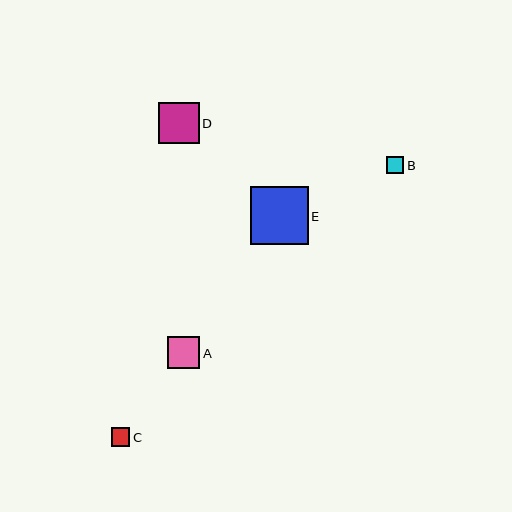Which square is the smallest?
Square B is the smallest with a size of approximately 17 pixels.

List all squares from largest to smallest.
From largest to smallest: E, D, A, C, B.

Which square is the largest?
Square E is the largest with a size of approximately 58 pixels.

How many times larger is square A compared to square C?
Square A is approximately 1.7 times the size of square C.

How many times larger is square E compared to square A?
Square E is approximately 1.8 times the size of square A.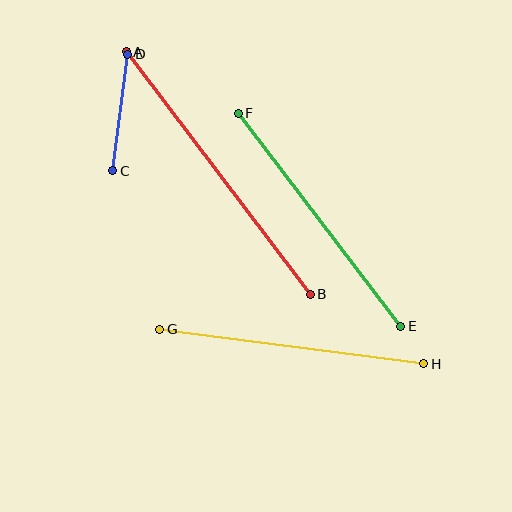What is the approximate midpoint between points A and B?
The midpoint is at approximately (218, 173) pixels.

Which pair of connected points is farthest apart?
Points A and B are farthest apart.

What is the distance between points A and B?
The distance is approximately 305 pixels.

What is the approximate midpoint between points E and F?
The midpoint is at approximately (320, 220) pixels.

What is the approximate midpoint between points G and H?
The midpoint is at approximately (292, 347) pixels.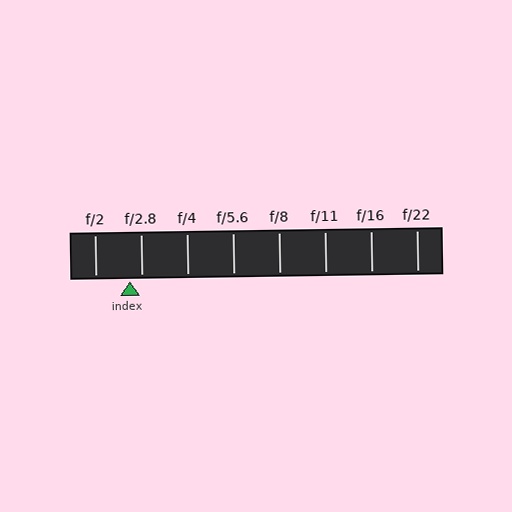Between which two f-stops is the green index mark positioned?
The index mark is between f/2 and f/2.8.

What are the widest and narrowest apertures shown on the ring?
The widest aperture shown is f/2 and the narrowest is f/22.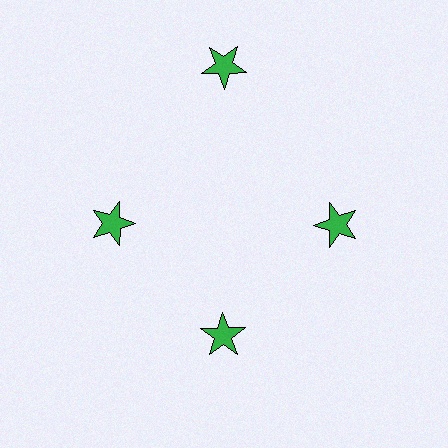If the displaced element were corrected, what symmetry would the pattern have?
It would have 4-fold rotational symmetry — the pattern would map onto itself every 90 degrees.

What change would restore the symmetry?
The symmetry would be restored by moving it inward, back onto the ring so that all 4 stars sit at equal angles and equal distance from the center.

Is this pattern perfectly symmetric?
No. The 4 green stars are arranged in a ring, but one element near the 12 o'clock position is pushed outward from the center, breaking the 4-fold rotational symmetry.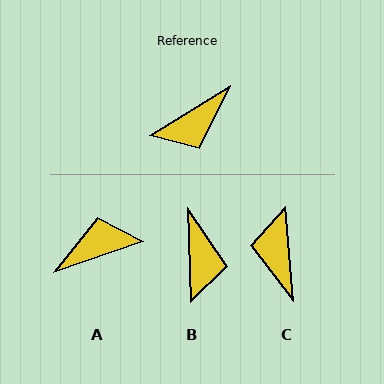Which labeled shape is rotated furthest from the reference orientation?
A, about 167 degrees away.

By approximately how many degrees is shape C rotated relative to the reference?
Approximately 117 degrees clockwise.